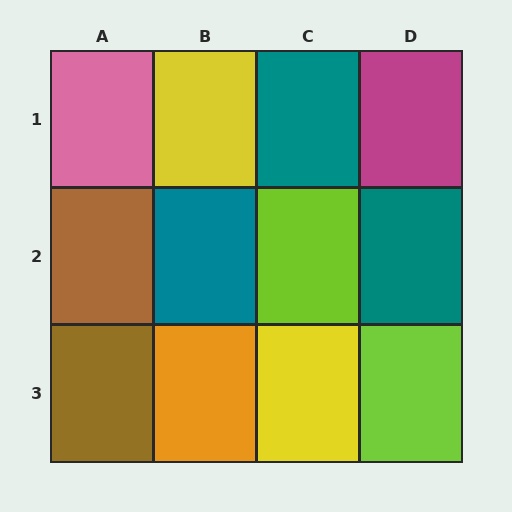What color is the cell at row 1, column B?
Yellow.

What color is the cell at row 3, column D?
Lime.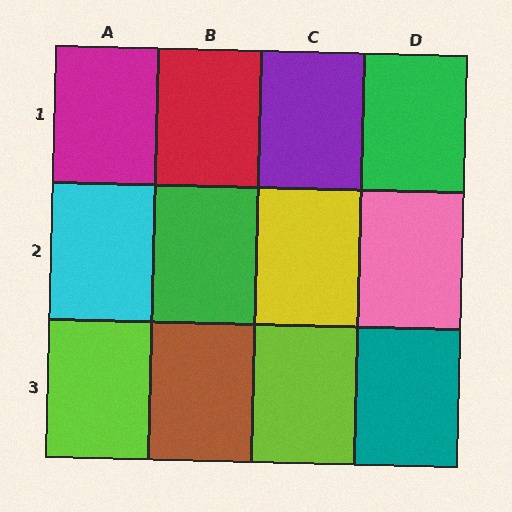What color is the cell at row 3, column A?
Lime.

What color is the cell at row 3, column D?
Teal.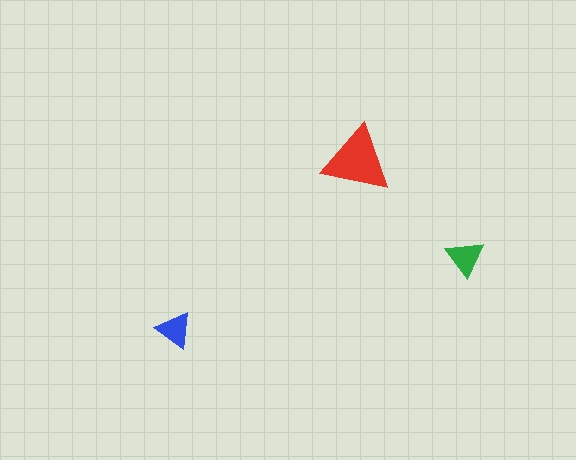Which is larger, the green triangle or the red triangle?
The red one.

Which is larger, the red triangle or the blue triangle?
The red one.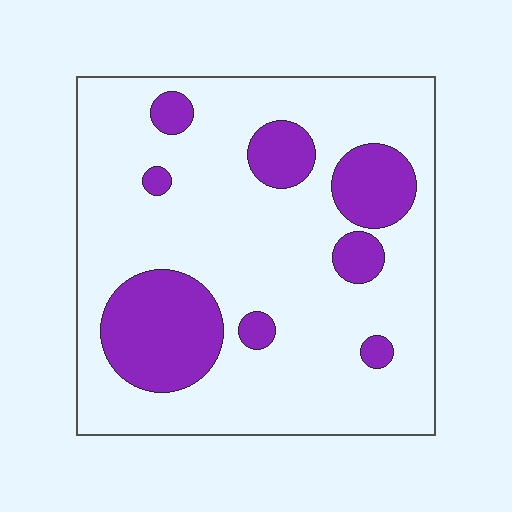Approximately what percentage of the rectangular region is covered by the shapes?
Approximately 20%.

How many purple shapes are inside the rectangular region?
8.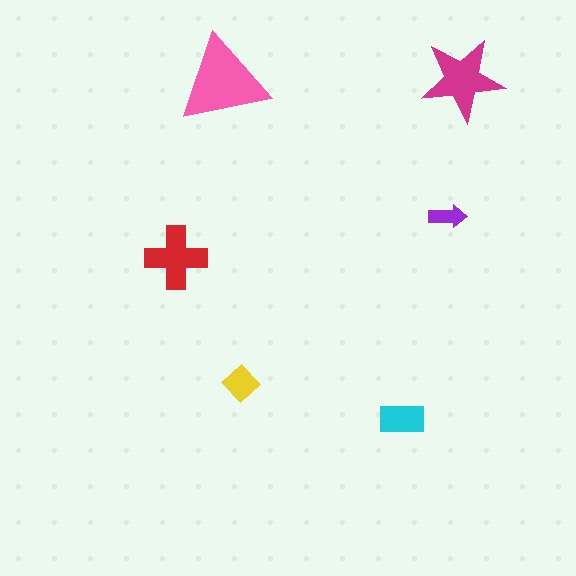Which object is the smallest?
The purple arrow.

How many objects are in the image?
There are 6 objects in the image.